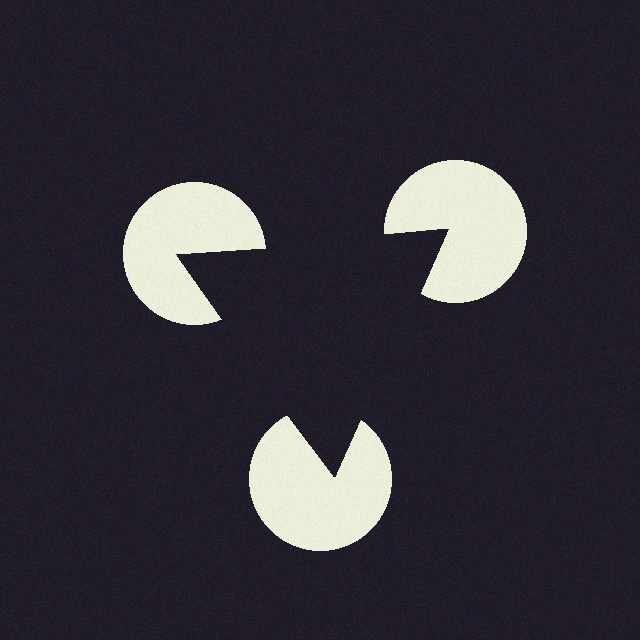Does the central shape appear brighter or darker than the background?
It typically appears slightly darker than the background, even though no actual brightness change is drawn.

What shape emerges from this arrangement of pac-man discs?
An illusory triangle — its edges are inferred from the aligned wedge cuts in the pac-man discs, not physically drawn.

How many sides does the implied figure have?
3 sides.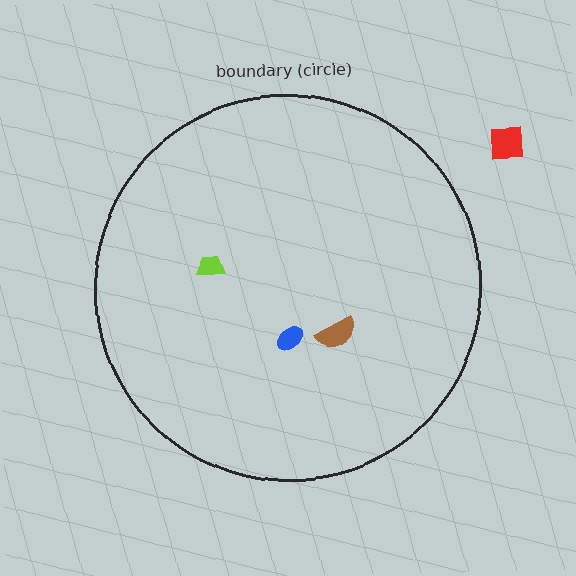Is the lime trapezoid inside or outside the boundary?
Inside.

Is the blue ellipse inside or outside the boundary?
Inside.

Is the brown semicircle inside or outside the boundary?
Inside.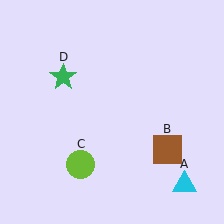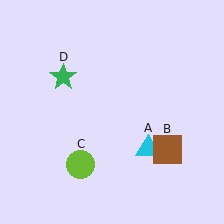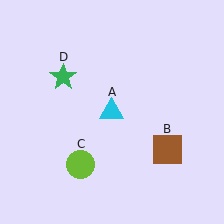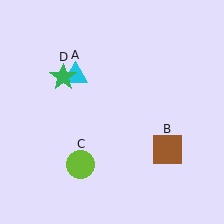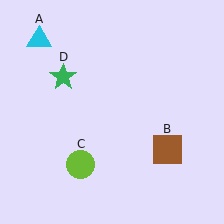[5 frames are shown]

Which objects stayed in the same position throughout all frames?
Brown square (object B) and lime circle (object C) and green star (object D) remained stationary.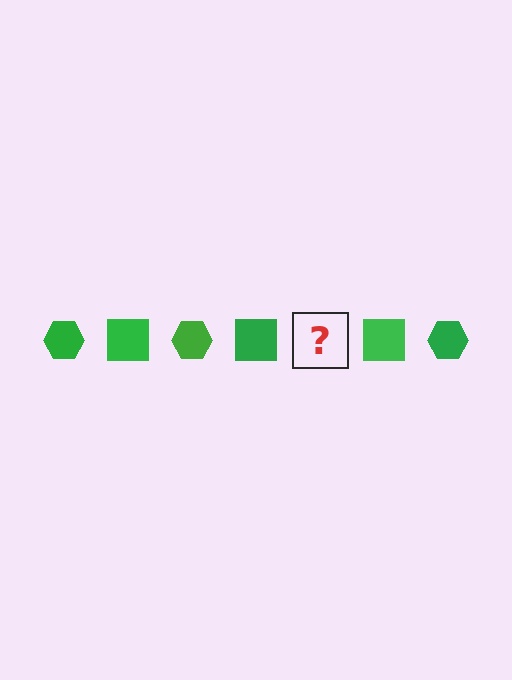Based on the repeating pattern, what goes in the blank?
The blank should be a green hexagon.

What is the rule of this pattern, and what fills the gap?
The rule is that the pattern cycles through hexagon, square shapes in green. The gap should be filled with a green hexagon.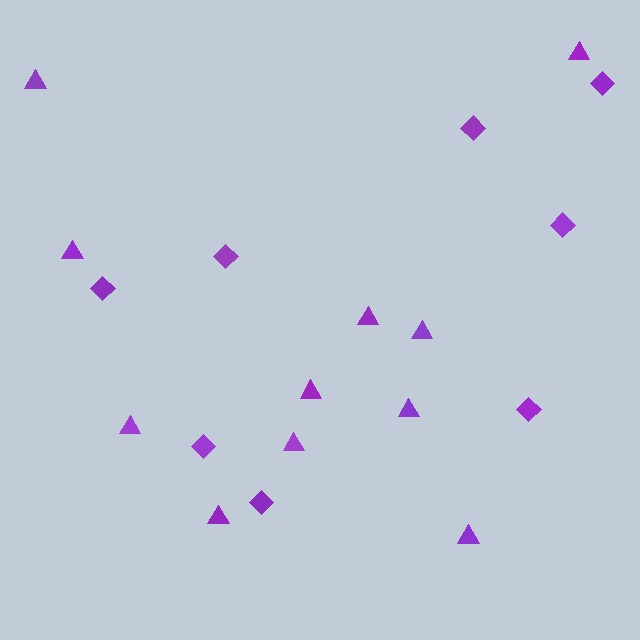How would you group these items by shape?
There are 2 groups: one group of triangles (11) and one group of diamonds (8).